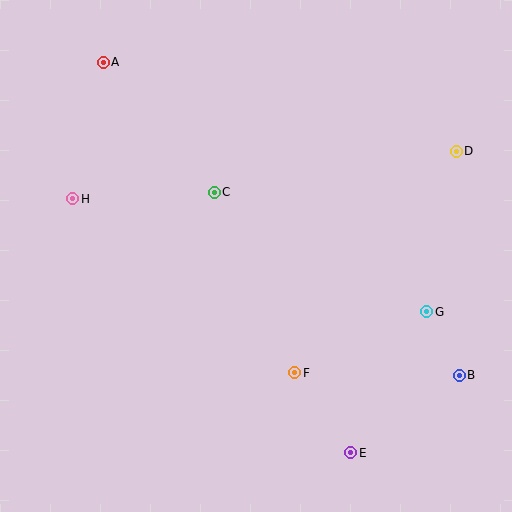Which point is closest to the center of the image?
Point C at (214, 192) is closest to the center.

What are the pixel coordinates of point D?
Point D is at (456, 151).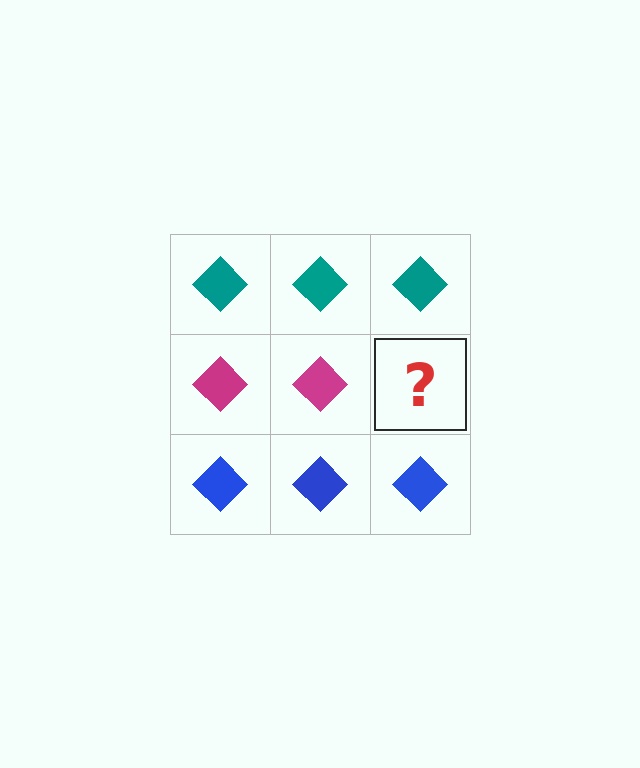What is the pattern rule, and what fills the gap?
The rule is that each row has a consistent color. The gap should be filled with a magenta diamond.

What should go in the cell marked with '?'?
The missing cell should contain a magenta diamond.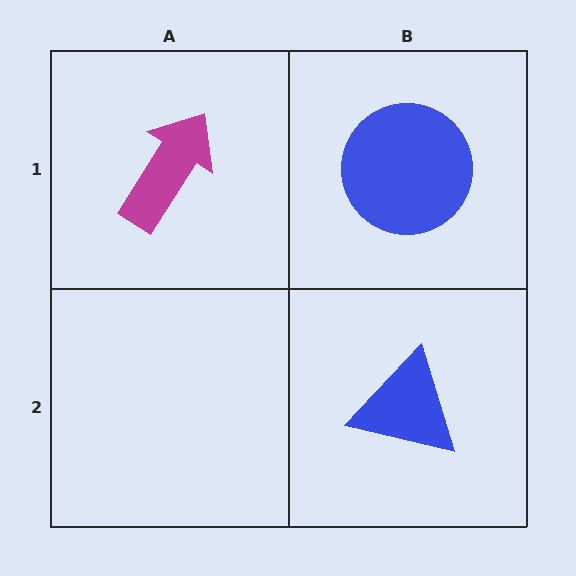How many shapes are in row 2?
1 shape.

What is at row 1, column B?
A blue circle.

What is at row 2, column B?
A blue triangle.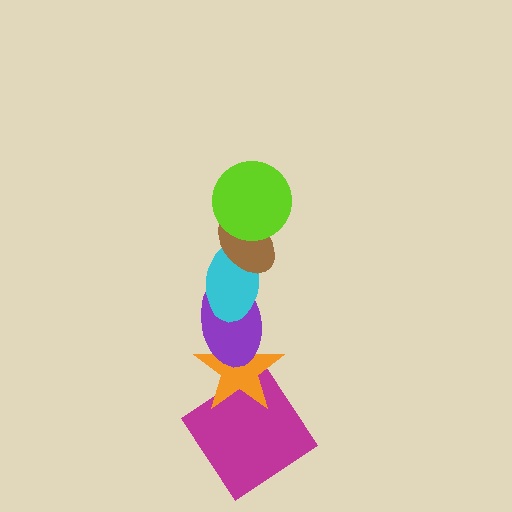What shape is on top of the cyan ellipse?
The brown ellipse is on top of the cyan ellipse.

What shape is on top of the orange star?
The purple ellipse is on top of the orange star.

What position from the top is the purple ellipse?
The purple ellipse is 4th from the top.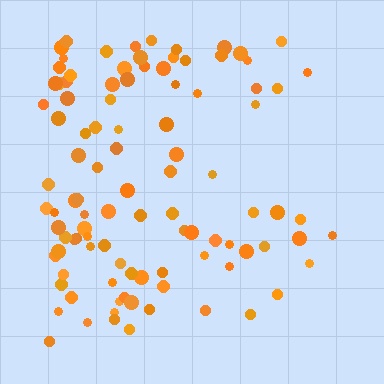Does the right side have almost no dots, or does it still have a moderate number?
Still a moderate number, just noticeably fewer than the left.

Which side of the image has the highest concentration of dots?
The left.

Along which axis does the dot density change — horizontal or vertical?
Horizontal.